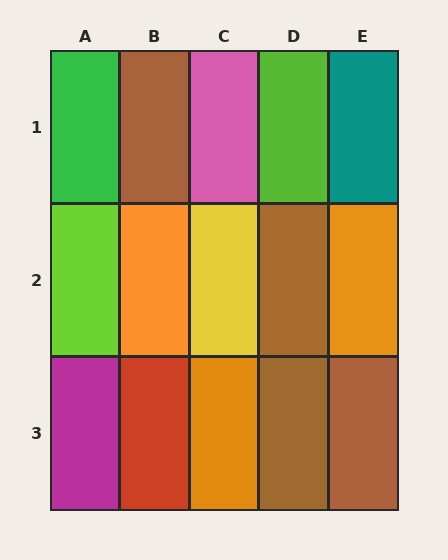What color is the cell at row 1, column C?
Pink.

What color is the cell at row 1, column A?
Green.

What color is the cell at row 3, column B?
Red.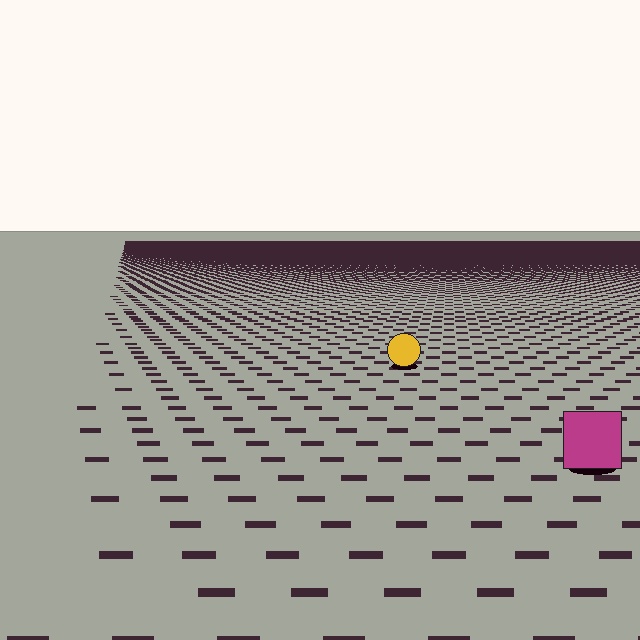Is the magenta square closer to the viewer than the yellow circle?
Yes. The magenta square is closer — you can tell from the texture gradient: the ground texture is coarser near it.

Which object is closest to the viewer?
The magenta square is closest. The texture marks near it are larger and more spread out.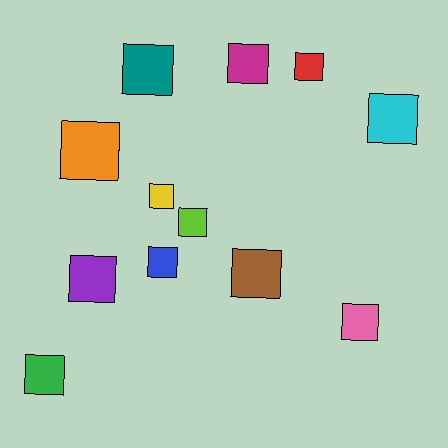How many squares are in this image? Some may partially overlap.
There are 12 squares.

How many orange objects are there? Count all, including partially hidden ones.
There is 1 orange object.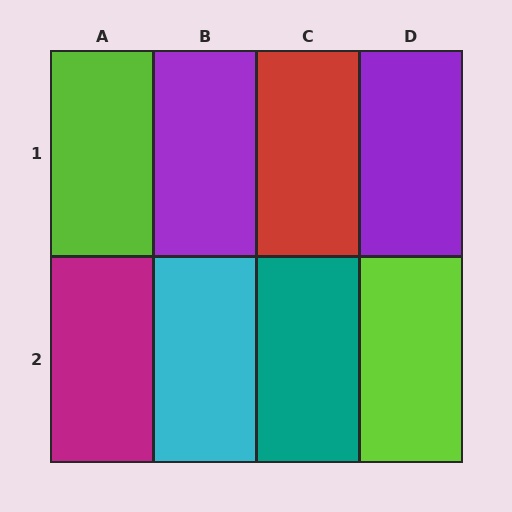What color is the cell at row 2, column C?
Teal.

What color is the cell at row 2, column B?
Cyan.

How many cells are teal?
1 cell is teal.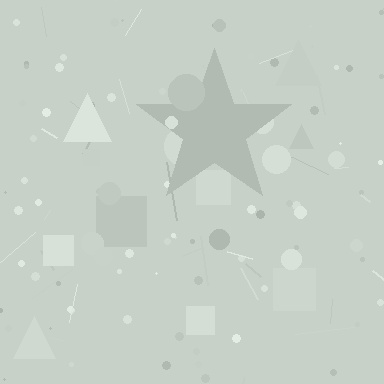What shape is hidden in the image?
A star is hidden in the image.